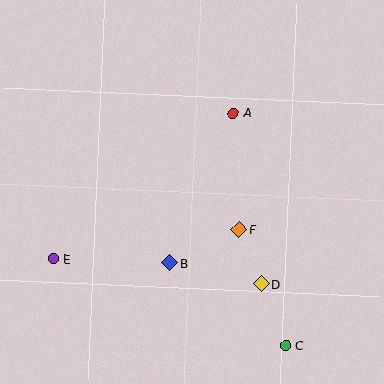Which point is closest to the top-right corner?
Point A is closest to the top-right corner.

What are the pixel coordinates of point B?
Point B is at (169, 263).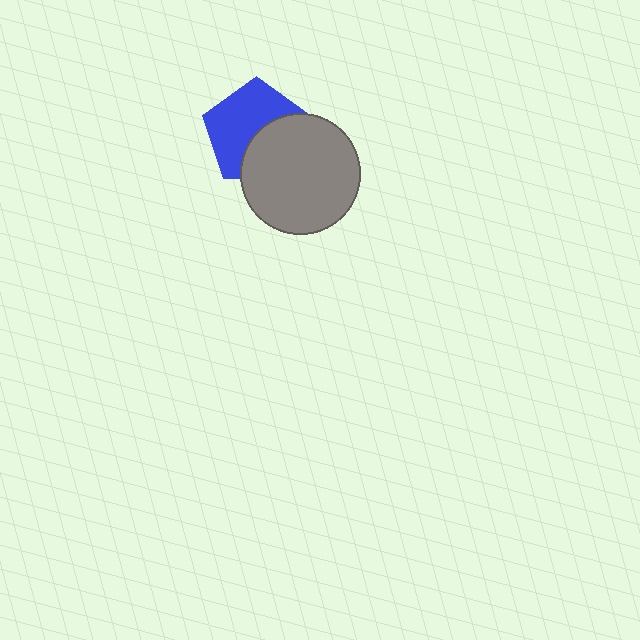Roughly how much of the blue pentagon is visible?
About half of it is visible (roughly 58%).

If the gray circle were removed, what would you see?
You would see the complete blue pentagon.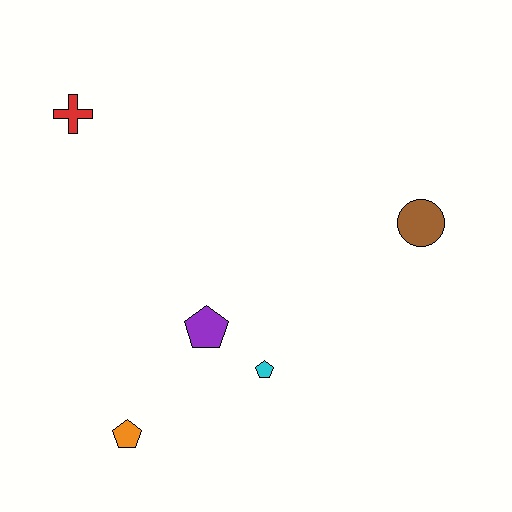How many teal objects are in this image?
There are no teal objects.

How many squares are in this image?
There are no squares.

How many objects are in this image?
There are 5 objects.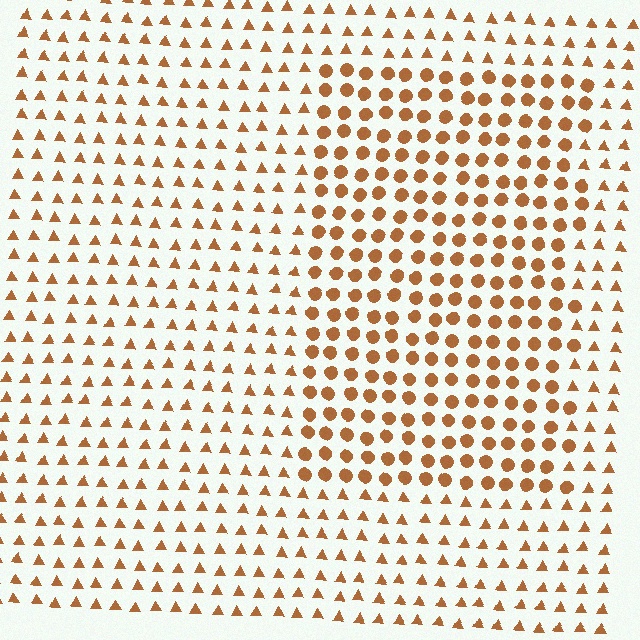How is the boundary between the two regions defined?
The boundary is defined by a change in element shape: circles inside vs. triangles outside. All elements share the same color and spacing.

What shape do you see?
I see a rectangle.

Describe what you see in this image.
The image is filled with small brown elements arranged in a uniform grid. A rectangle-shaped region contains circles, while the surrounding area contains triangles. The boundary is defined purely by the change in element shape.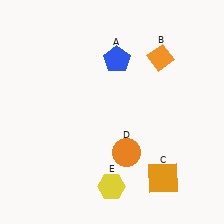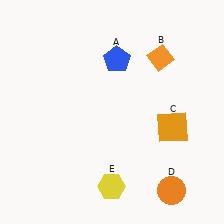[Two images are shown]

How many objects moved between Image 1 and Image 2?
2 objects moved between the two images.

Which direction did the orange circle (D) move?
The orange circle (D) moved right.